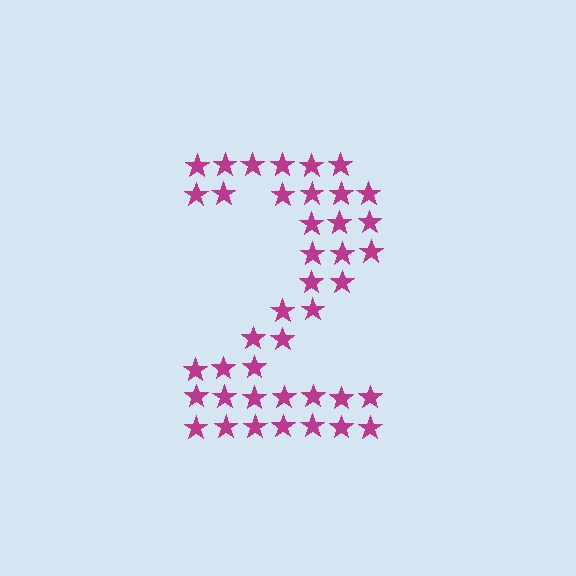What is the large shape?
The large shape is the digit 2.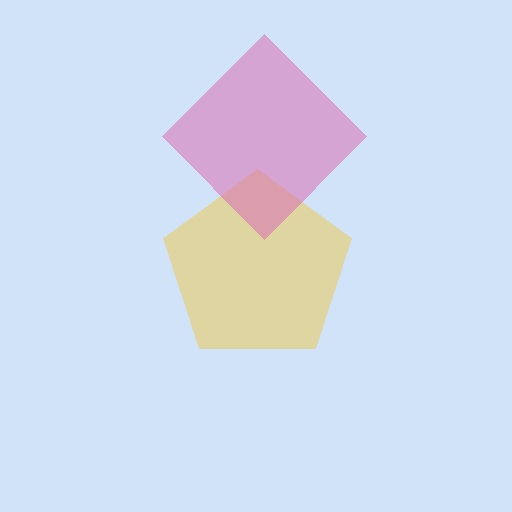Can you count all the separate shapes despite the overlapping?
Yes, there are 2 separate shapes.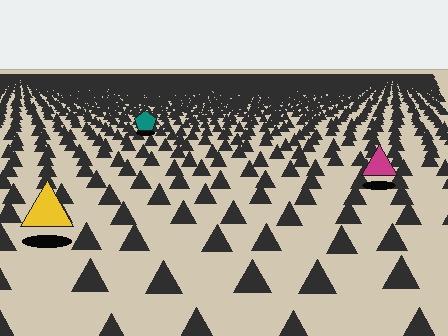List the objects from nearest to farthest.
From nearest to farthest: the yellow triangle, the magenta triangle, the teal pentagon.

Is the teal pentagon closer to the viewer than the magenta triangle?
No. The magenta triangle is closer — you can tell from the texture gradient: the ground texture is coarser near it.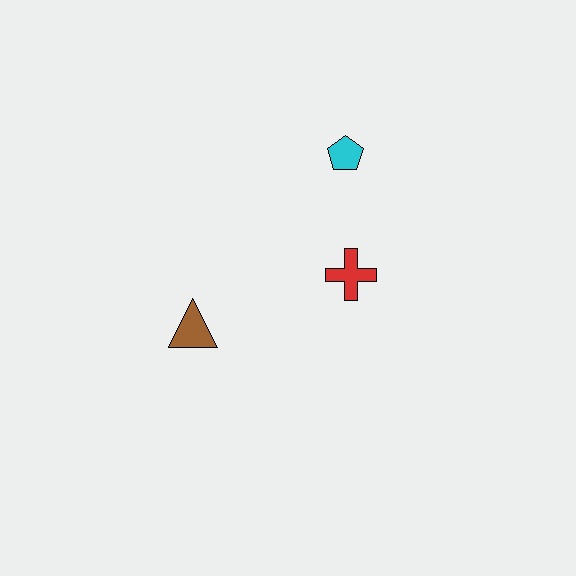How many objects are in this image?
There are 3 objects.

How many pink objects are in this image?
There are no pink objects.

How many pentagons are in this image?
There is 1 pentagon.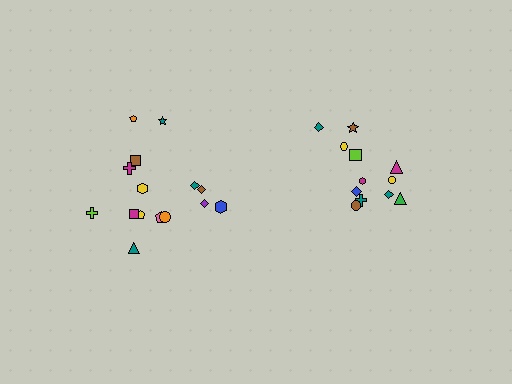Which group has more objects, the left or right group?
The left group.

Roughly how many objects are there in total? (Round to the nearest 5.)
Roughly 25 objects in total.